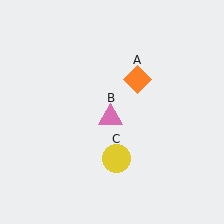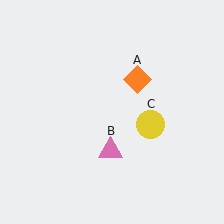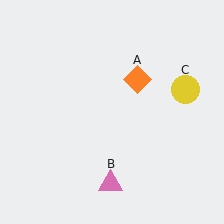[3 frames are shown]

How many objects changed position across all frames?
2 objects changed position: pink triangle (object B), yellow circle (object C).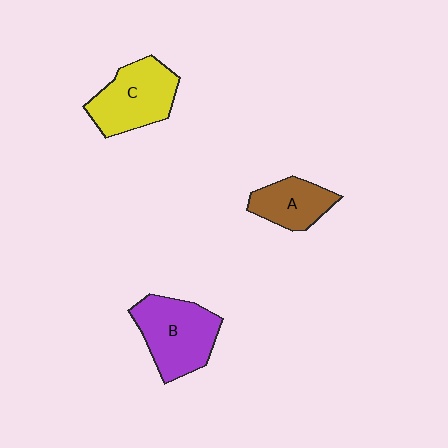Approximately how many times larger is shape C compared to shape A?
Approximately 1.5 times.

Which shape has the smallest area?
Shape A (brown).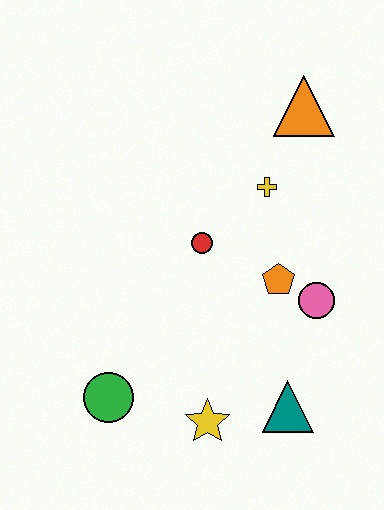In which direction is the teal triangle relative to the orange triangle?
The teal triangle is below the orange triangle.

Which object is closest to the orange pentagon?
The pink circle is closest to the orange pentagon.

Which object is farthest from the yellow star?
The orange triangle is farthest from the yellow star.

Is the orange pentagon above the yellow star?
Yes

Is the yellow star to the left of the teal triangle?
Yes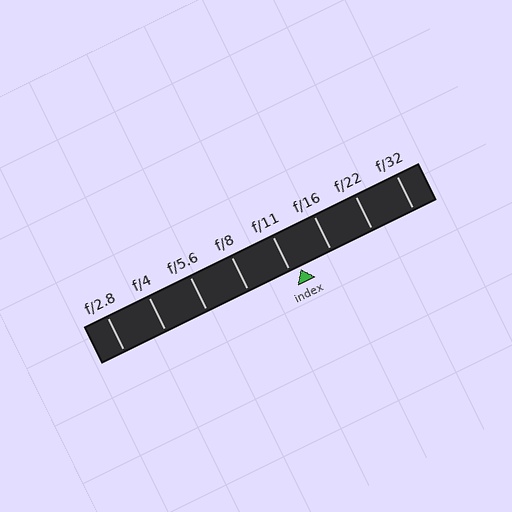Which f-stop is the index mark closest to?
The index mark is closest to f/11.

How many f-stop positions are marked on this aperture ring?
There are 8 f-stop positions marked.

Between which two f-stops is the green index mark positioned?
The index mark is between f/11 and f/16.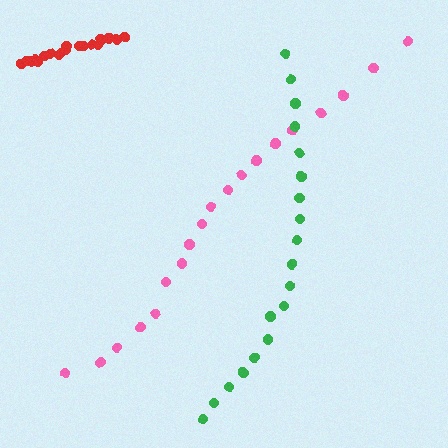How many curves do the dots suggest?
There are 3 distinct paths.